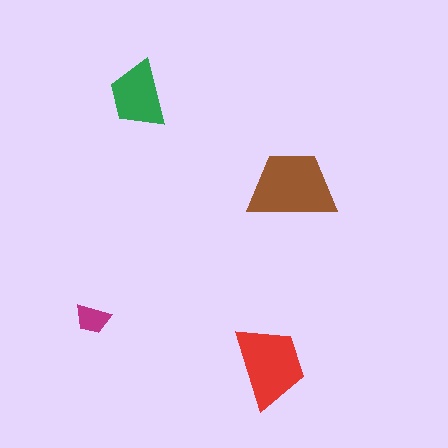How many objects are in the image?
There are 4 objects in the image.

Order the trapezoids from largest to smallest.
the brown one, the red one, the green one, the magenta one.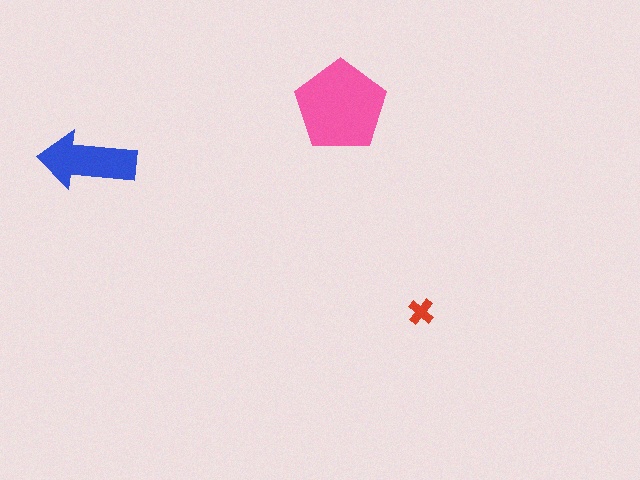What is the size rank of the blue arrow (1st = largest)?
2nd.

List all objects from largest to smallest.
The pink pentagon, the blue arrow, the red cross.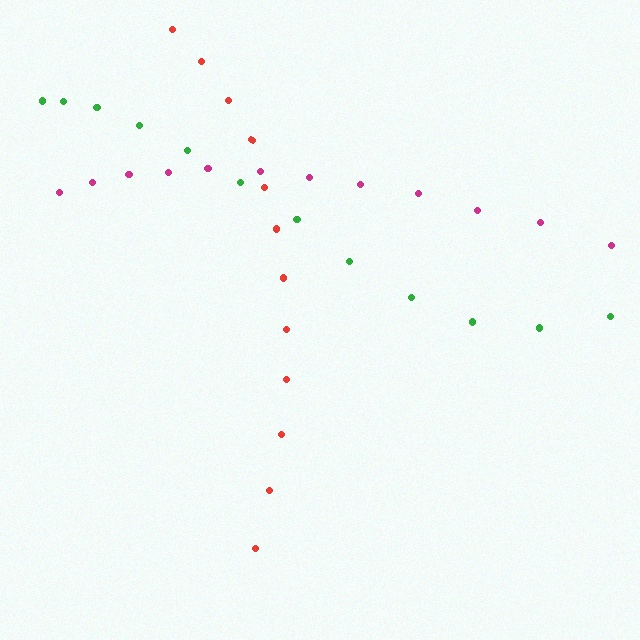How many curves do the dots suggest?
There are 3 distinct paths.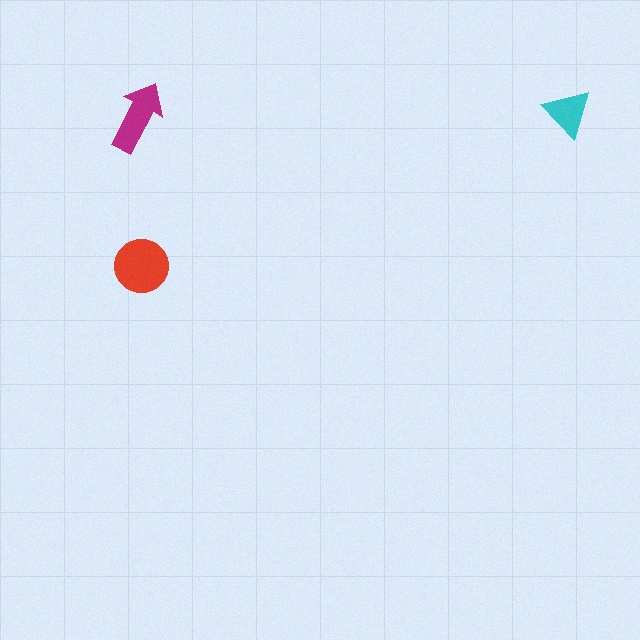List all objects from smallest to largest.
The cyan triangle, the magenta arrow, the red circle.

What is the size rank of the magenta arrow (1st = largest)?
2nd.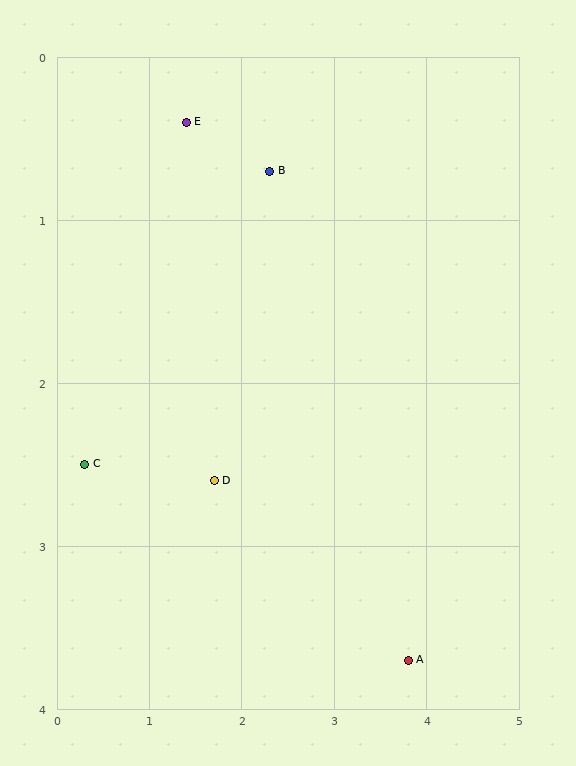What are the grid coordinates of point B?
Point B is at approximately (2.3, 0.7).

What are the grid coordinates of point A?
Point A is at approximately (3.8, 3.7).